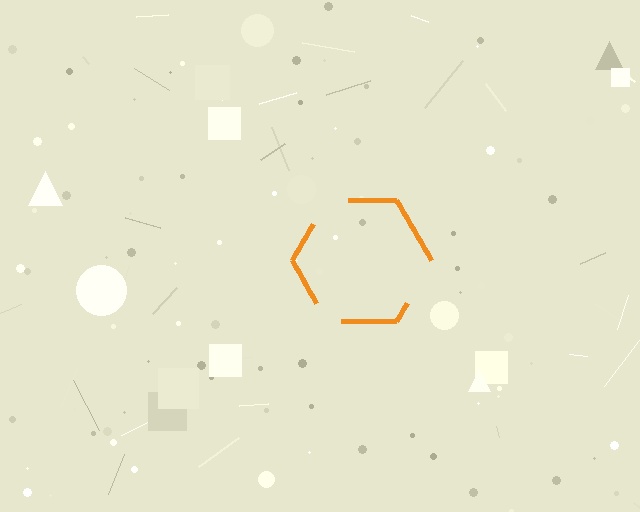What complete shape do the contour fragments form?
The contour fragments form a hexagon.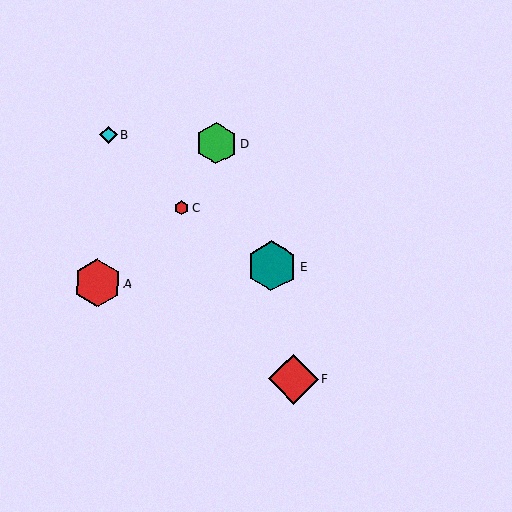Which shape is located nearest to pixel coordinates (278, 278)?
The teal hexagon (labeled E) at (272, 266) is nearest to that location.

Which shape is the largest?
The teal hexagon (labeled E) is the largest.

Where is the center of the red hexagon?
The center of the red hexagon is at (97, 283).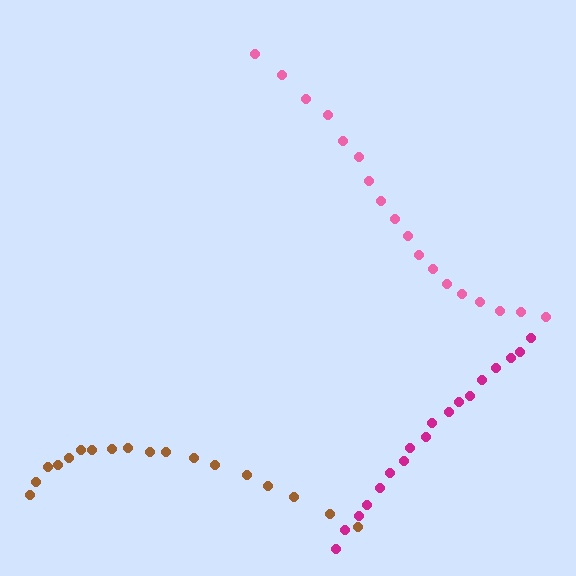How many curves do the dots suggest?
There are 3 distinct paths.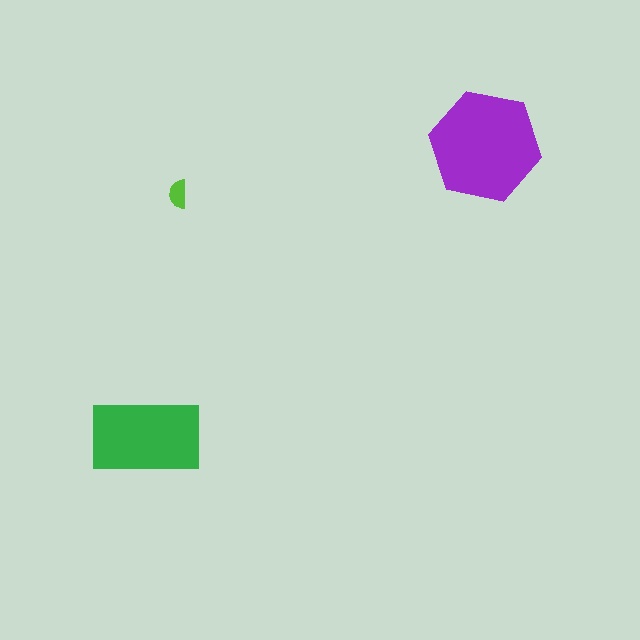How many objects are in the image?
There are 3 objects in the image.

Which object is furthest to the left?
The green rectangle is leftmost.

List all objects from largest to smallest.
The purple hexagon, the green rectangle, the lime semicircle.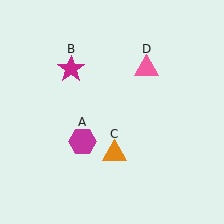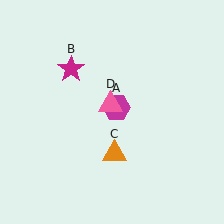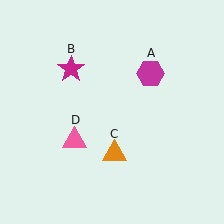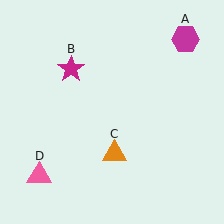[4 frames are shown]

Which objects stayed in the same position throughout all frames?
Magenta star (object B) and orange triangle (object C) remained stationary.